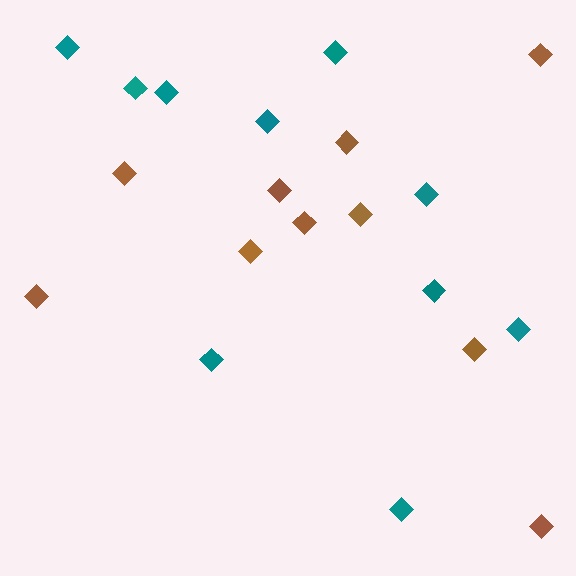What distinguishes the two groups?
There are 2 groups: one group of brown diamonds (10) and one group of teal diamonds (10).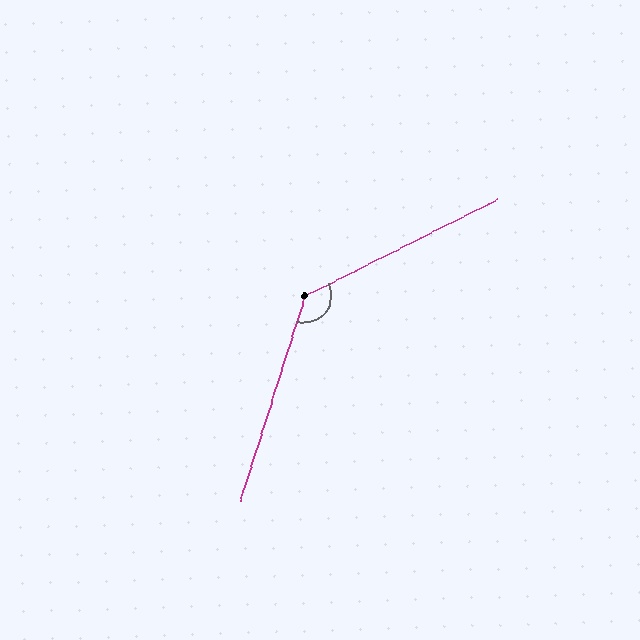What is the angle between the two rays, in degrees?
Approximately 134 degrees.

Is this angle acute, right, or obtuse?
It is obtuse.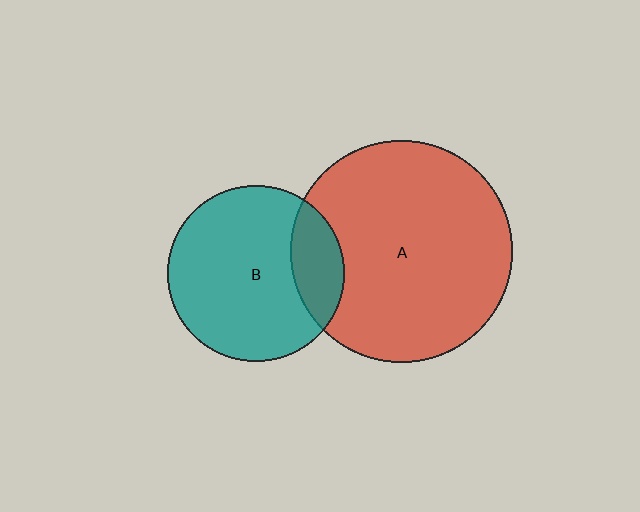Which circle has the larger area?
Circle A (red).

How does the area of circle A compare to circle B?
Approximately 1.6 times.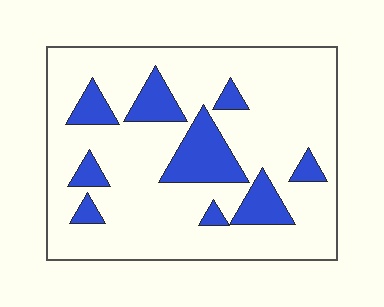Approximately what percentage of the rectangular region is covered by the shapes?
Approximately 20%.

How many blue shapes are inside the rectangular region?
9.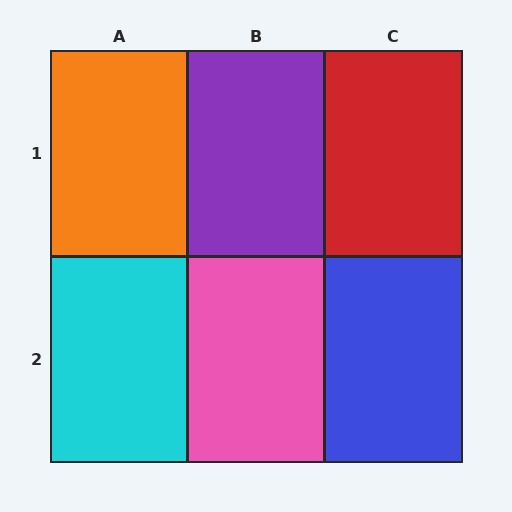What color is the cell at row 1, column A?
Orange.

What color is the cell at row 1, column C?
Red.